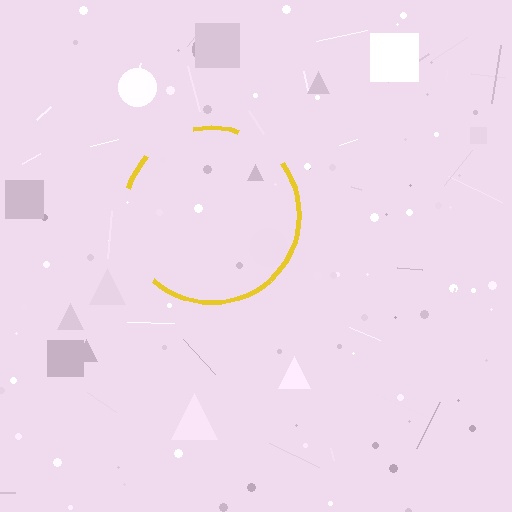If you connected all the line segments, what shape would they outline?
They would outline a circle.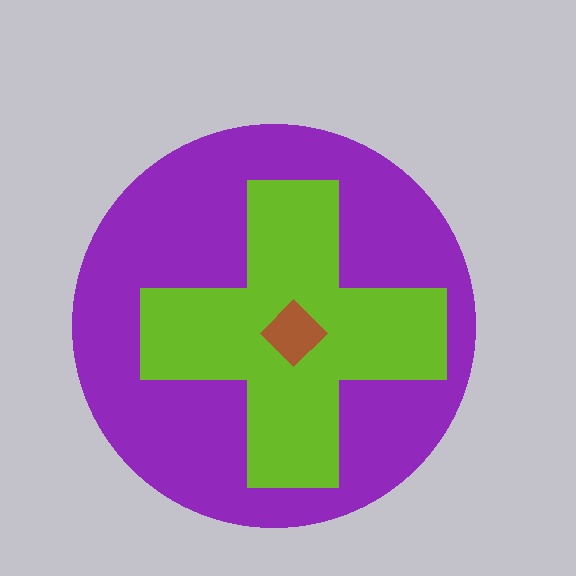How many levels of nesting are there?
3.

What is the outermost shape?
The purple circle.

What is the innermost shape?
The brown diamond.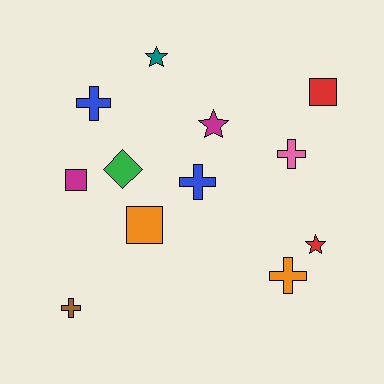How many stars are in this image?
There are 3 stars.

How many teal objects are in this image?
There is 1 teal object.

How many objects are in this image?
There are 12 objects.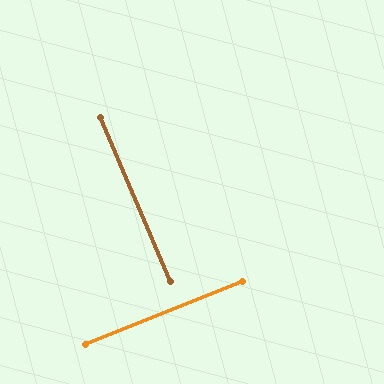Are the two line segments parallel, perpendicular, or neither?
Perpendicular — they meet at approximately 89°.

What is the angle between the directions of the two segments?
Approximately 89 degrees.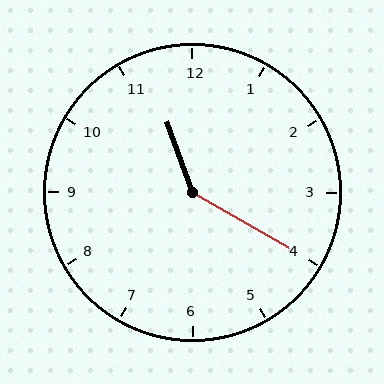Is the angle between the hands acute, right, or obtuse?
It is obtuse.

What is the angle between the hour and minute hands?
Approximately 140 degrees.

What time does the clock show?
11:20.